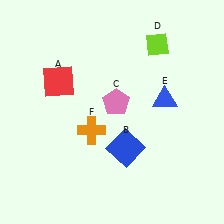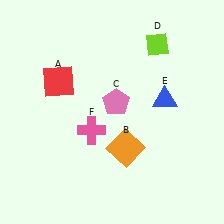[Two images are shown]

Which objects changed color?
B changed from blue to orange. F changed from orange to pink.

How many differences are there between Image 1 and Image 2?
There are 2 differences between the two images.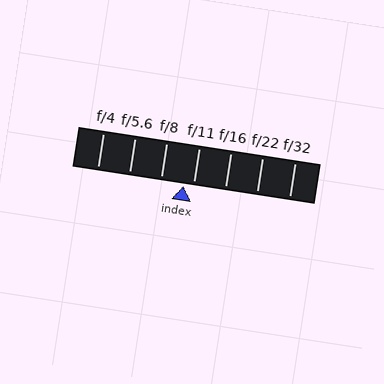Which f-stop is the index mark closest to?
The index mark is closest to f/11.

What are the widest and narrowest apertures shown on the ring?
The widest aperture shown is f/4 and the narrowest is f/32.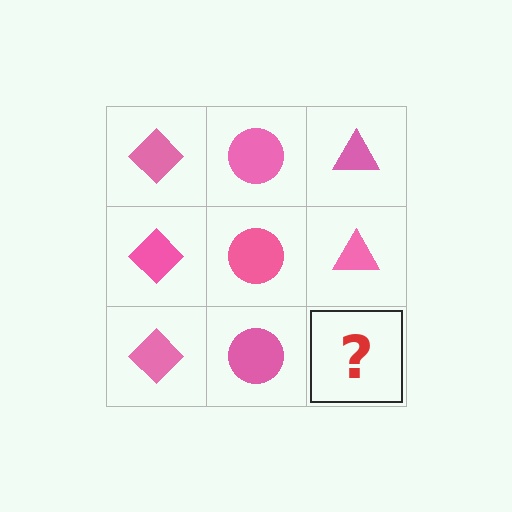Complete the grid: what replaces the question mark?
The question mark should be replaced with a pink triangle.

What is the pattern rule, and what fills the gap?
The rule is that each column has a consistent shape. The gap should be filled with a pink triangle.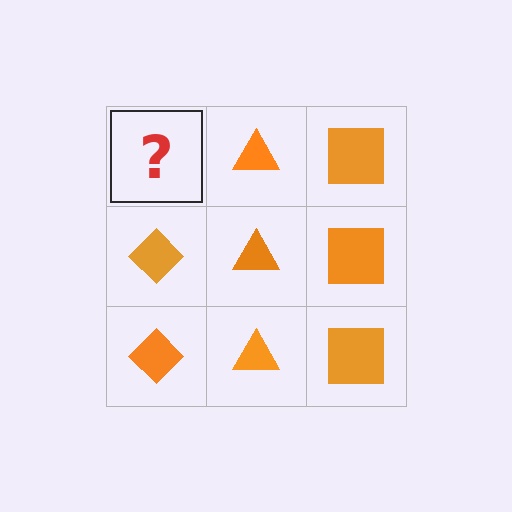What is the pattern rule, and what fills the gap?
The rule is that each column has a consistent shape. The gap should be filled with an orange diamond.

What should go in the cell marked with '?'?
The missing cell should contain an orange diamond.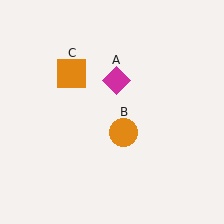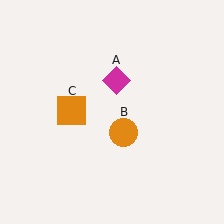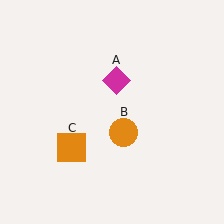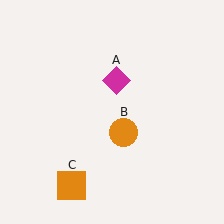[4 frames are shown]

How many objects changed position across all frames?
1 object changed position: orange square (object C).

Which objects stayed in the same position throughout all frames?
Magenta diamond (object A) and orange circle (object B) remained stationary.